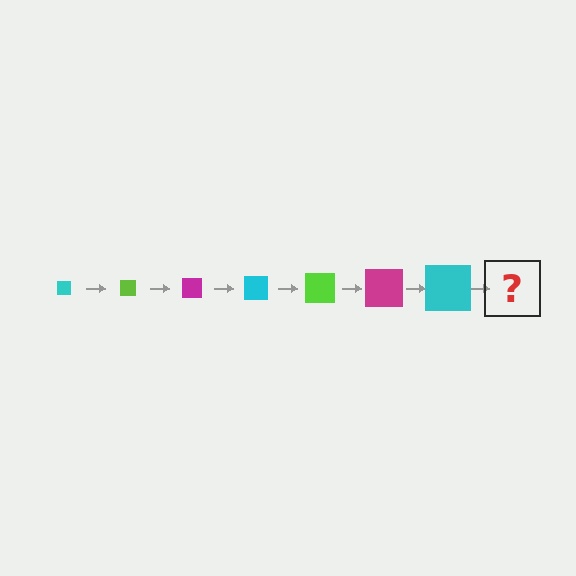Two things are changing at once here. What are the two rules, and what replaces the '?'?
The two rules are that the square grows larger each step and the color cycles through cyan, lime, and magenta. The '?' should be a lime square, larger than the previous one.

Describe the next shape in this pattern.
It should be a lime square, larger than the previous one.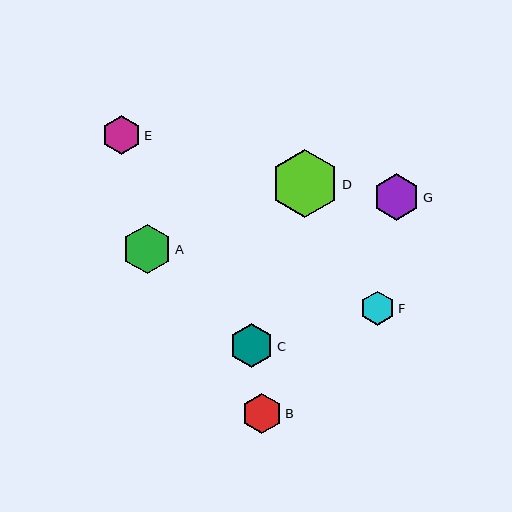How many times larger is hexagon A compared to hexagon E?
Hexagon A is approximately 1.3 times the size of hexagon E.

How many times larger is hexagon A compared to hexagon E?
Hexagon A is approximately 1.3 times the size of hexagon E.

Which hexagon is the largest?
Hexagon D is the largest with a size of approximately 68 pixels.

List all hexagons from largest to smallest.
From largest to smallest: D, A, G, C, B, E, F.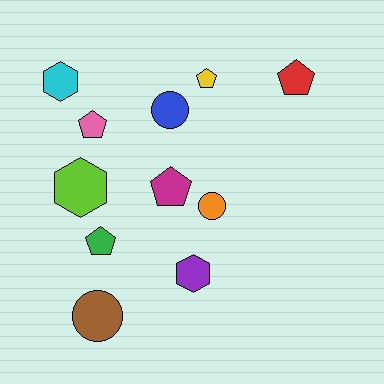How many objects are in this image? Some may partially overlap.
There are 11 objects.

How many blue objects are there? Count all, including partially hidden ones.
There is 1 blue object.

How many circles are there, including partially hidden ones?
There are 3 circles.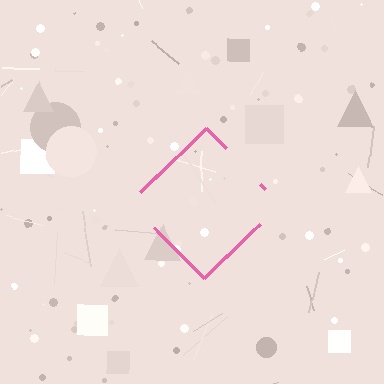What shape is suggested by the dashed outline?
The dashed outline suggests a diamond.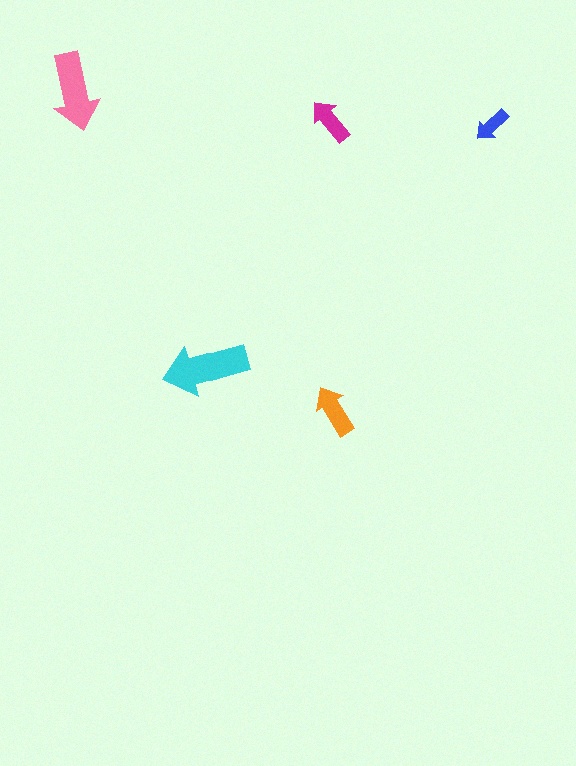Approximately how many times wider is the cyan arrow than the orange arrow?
About 1.5 times wider.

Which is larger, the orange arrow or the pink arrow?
The pink one.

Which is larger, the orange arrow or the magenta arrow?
The orange one.